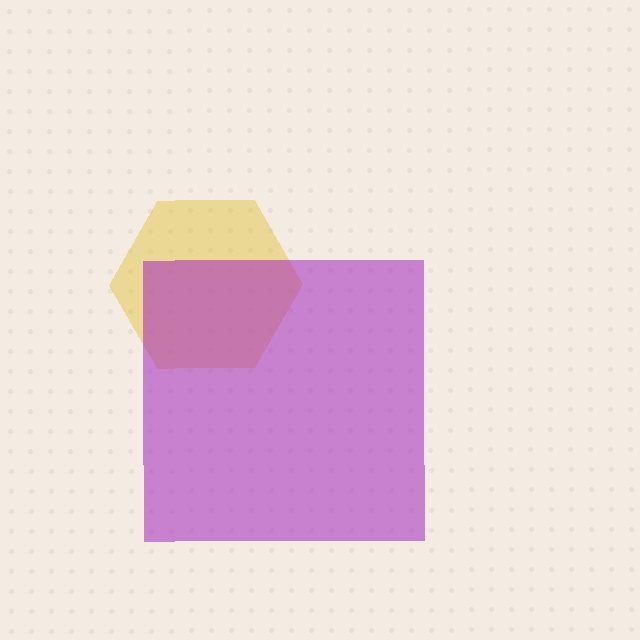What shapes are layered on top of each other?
The layered shapes are: a yellow hexagon, a purple square.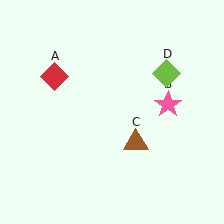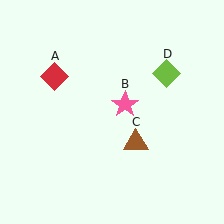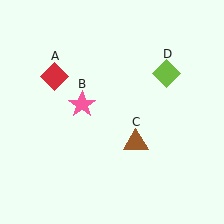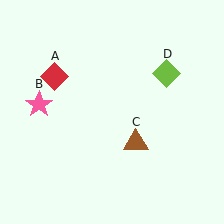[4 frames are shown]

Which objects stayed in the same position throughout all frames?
Red diamond (object A) and brown triangle (object C) and lime diamond (object D) remained stationary.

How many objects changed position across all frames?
1 object changed position: pink star (object B).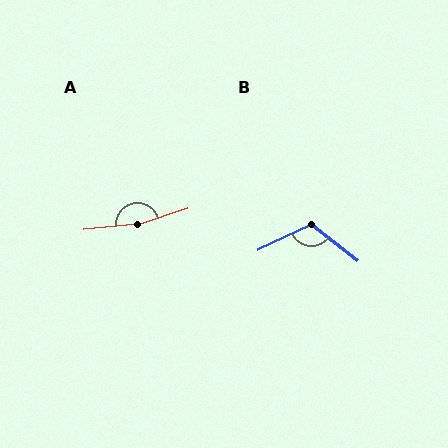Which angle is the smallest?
B, at approximately 117 degrees.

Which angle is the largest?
A, at approximately 168 degrees.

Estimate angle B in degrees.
Approximately 117 degrees.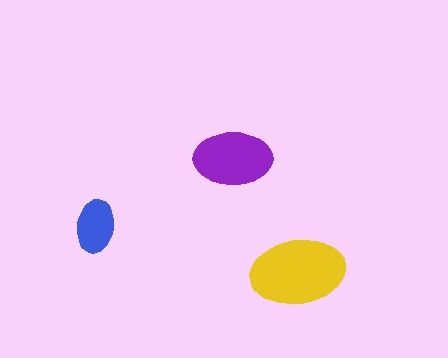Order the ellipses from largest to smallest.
the yellow one, the purple one, the blue one.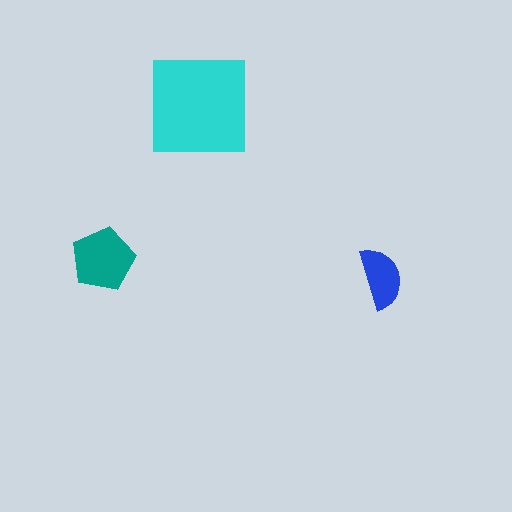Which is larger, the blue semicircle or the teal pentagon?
The teal pentagon.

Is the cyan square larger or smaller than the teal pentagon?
Larger.